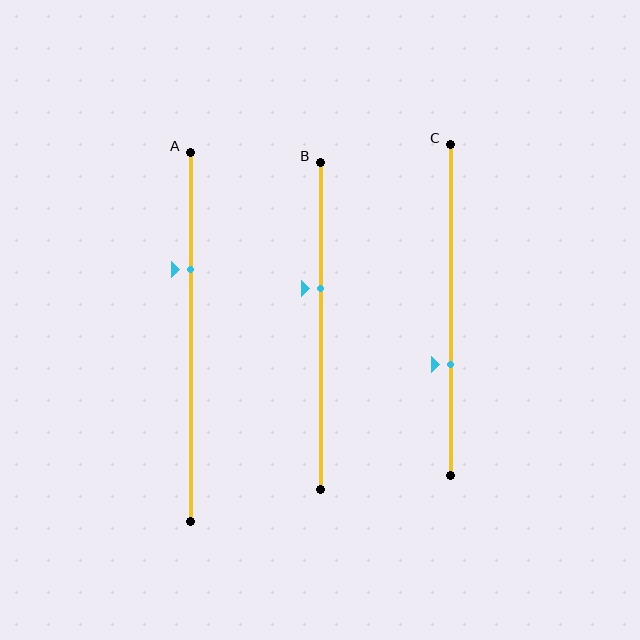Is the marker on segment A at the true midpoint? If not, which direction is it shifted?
No, the marker on segment A is shifted upward by about 18% of the segment length.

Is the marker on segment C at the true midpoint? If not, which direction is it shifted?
No, the marker on segment C is shifted downward by about 16% of the segment length.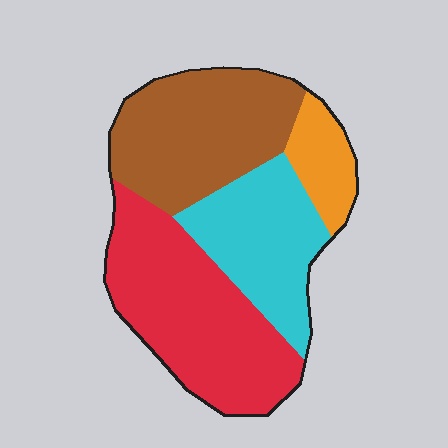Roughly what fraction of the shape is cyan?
Cyan takes up between a sixth and a third of the shape.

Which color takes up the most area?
Red, at roughly 35%.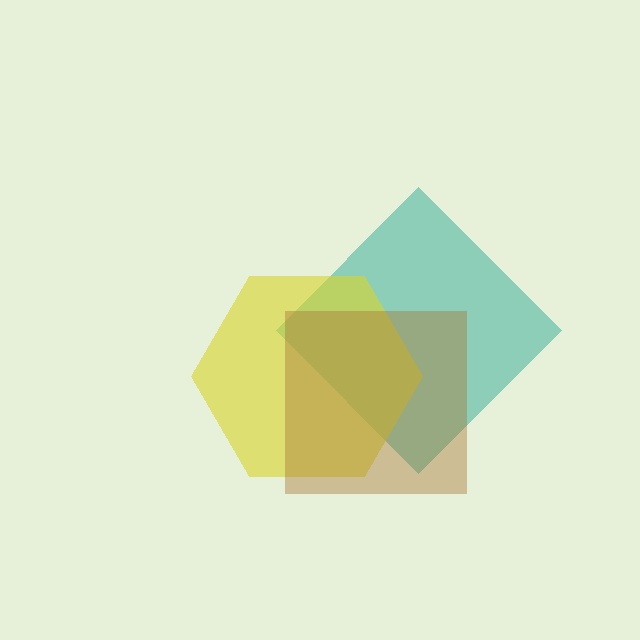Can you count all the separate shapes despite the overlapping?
Yes, there are 3 separate shapes.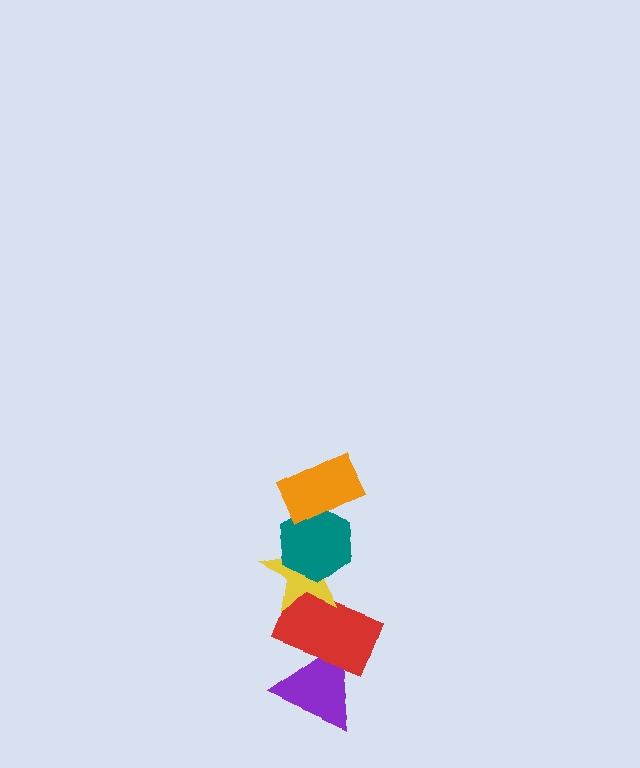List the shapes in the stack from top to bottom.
From top to bottom: the orange rectangle, the teal hexagon, the yellow star, the red rectangle, the purple triangle.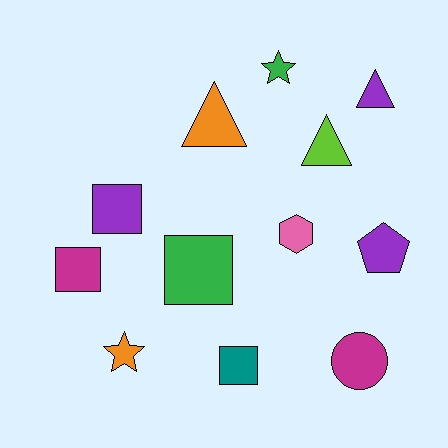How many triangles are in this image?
There are 3 triangles.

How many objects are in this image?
There are 12 objects.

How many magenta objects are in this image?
There are 2 magenta objects.